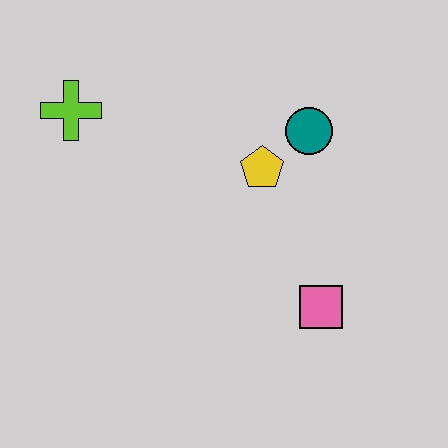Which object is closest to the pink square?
The yellow pentagon is closest to the pink square.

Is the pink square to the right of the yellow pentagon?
Yes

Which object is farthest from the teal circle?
The lime cross is farthest from the teal circle.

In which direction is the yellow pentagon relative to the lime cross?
The yellow pentagon is to the right of the lime cross.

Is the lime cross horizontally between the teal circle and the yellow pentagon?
No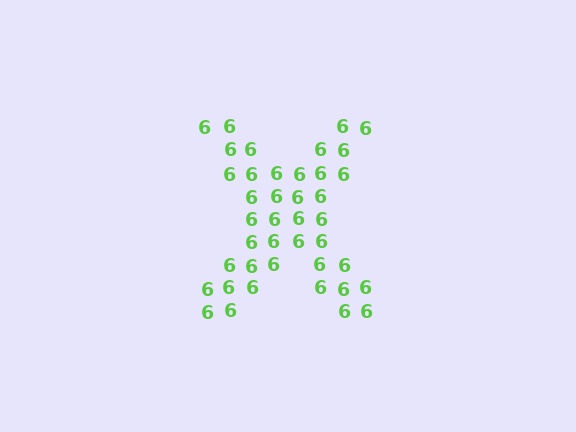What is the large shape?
The large shape is the letter X.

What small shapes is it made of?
It is made of small digit 6's.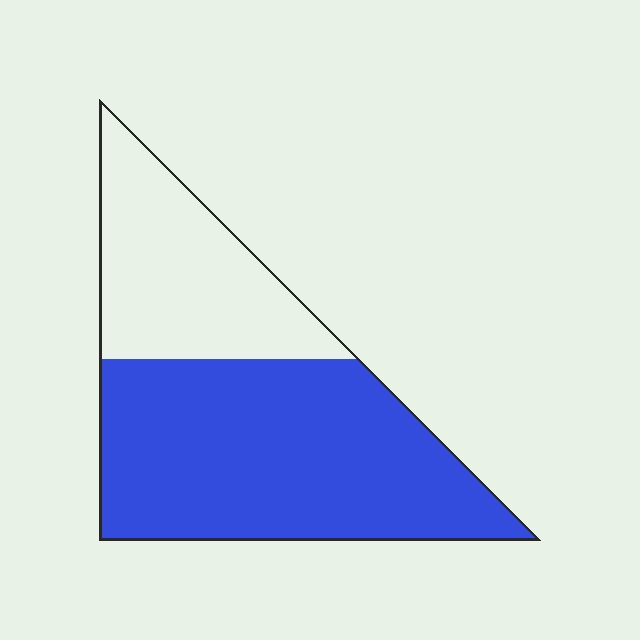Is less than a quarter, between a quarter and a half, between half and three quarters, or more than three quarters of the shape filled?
Between half and three quarters.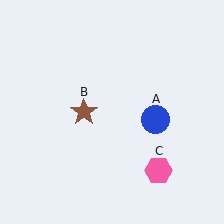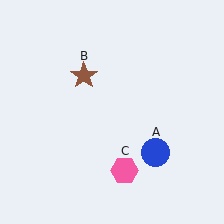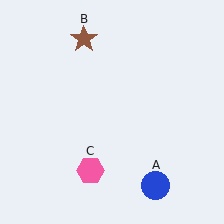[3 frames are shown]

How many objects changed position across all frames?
3 objects changed position: blue circle (object A), brown star (object B), pink hexagon (object C).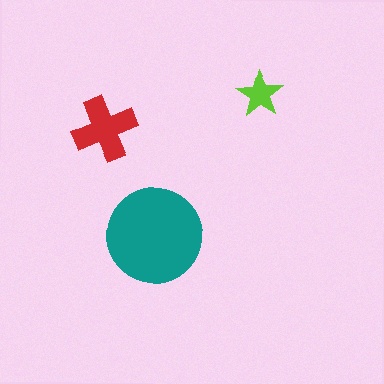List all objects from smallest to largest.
The lime star, the red cross, the teal circle.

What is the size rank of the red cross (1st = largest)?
2nd.